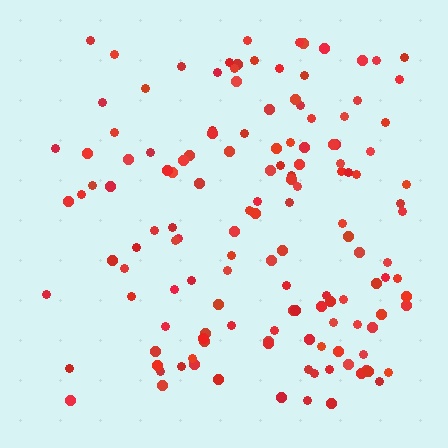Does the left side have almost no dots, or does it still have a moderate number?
Still a moderate number, just noticeably fewer than the right.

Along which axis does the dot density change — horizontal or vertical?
Horizontal.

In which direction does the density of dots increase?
From left to right, with the right side densest.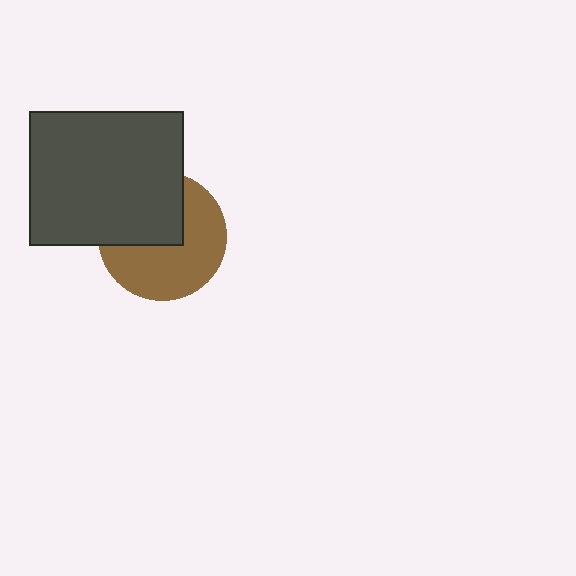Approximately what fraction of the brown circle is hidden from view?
Roughly 41% of the brown circle is hidden behind the dark gray rectangle.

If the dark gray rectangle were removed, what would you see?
You would see the complete brown circle.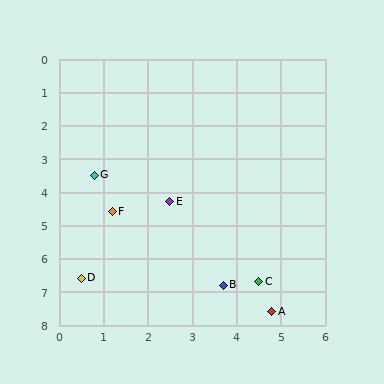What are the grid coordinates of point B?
Point B is at approximately (3.7, 6.8).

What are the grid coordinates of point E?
Point E is at approximately (2.5, 4.3).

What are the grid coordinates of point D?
Point D is at approximately (0.5, 6.6).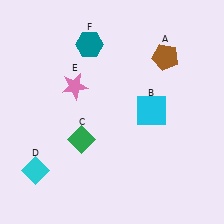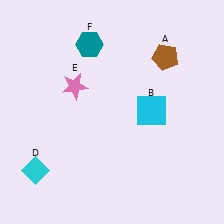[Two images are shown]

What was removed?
The green diamond (C) was removed in Image 2.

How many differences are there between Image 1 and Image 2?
There is 1 difference between the two images.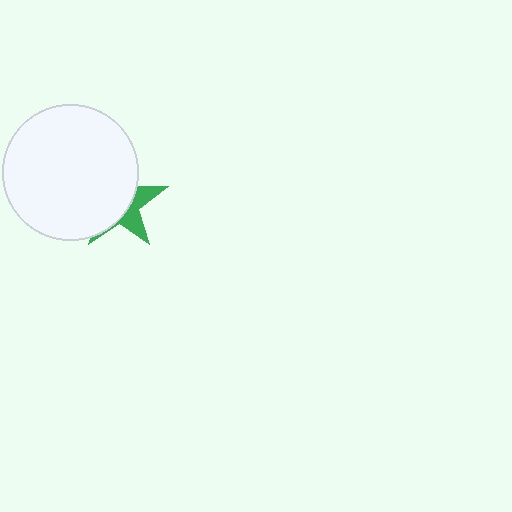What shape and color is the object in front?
The object in front is a white circle.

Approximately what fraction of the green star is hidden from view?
Roughly 67% of the green star is hidden behind the white circle.